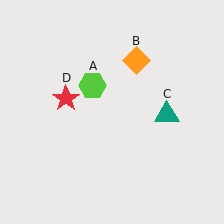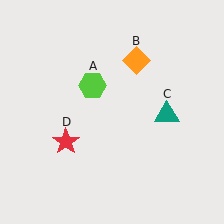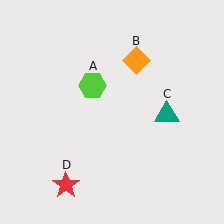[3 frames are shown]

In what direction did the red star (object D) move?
The red star (object D) moved down.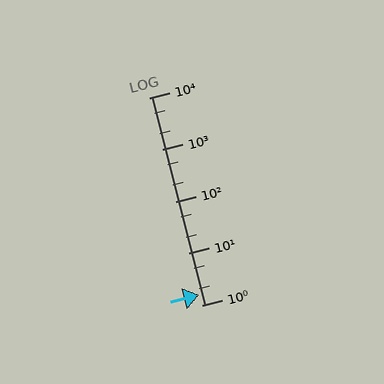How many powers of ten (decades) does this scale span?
The scale spans 4 decades, from 1 to 10000.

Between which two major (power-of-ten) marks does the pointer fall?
The pointer is between 1 and 10.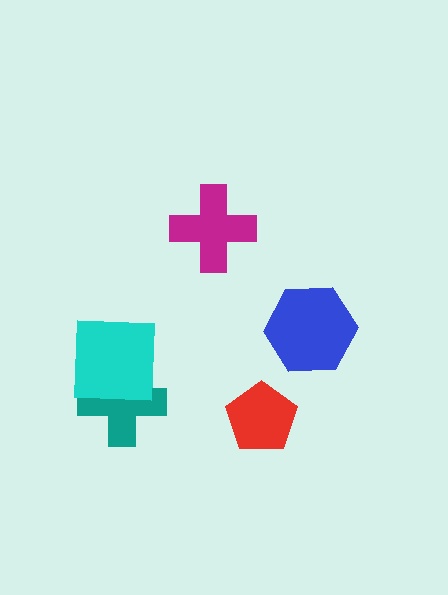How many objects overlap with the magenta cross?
0 objects overlap with the magenta cross.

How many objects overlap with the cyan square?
1 object overlaps with the cyan square.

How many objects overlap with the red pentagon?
0 objects overlap with the red pentagon.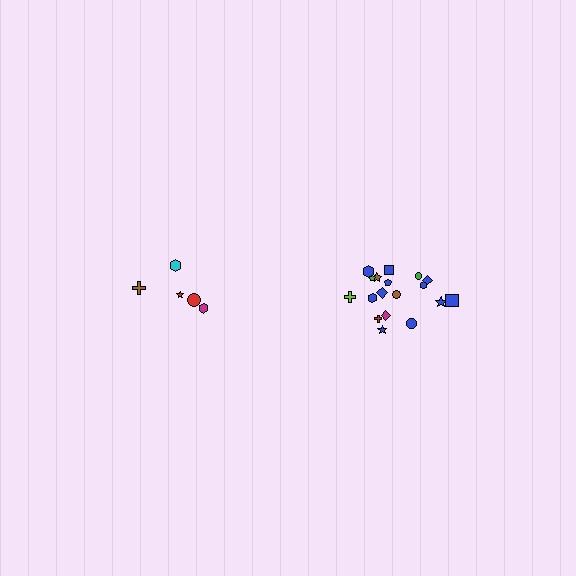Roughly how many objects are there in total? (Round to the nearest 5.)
Roughly 25 objects in total.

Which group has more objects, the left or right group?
The right group.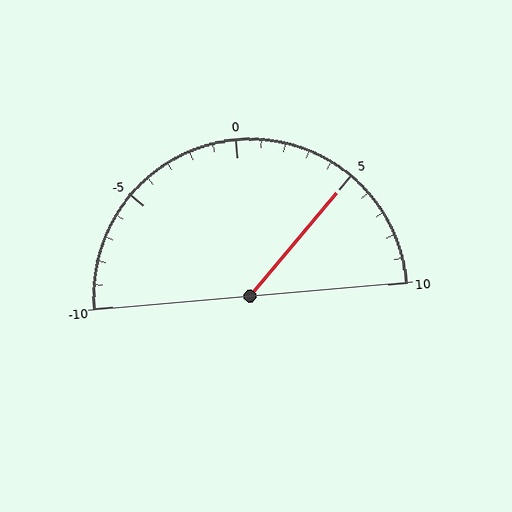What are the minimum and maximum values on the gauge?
The gauge ranges from -10 to 10.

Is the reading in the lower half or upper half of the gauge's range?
The reading is in the upper half of the range (-10 to 10).